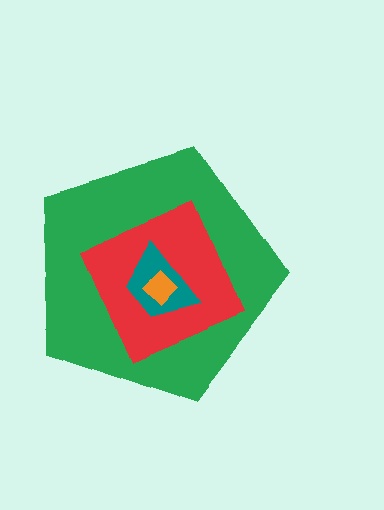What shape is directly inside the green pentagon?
The red square.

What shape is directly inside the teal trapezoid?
The orange diamond.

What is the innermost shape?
The orange diamond.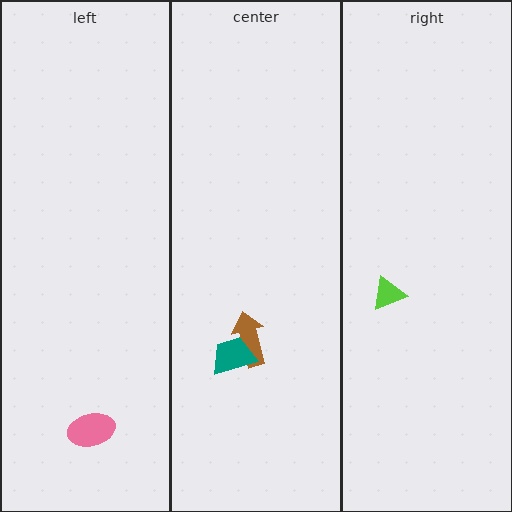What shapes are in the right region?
The lime triangle.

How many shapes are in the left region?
1.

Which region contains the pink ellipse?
The left region.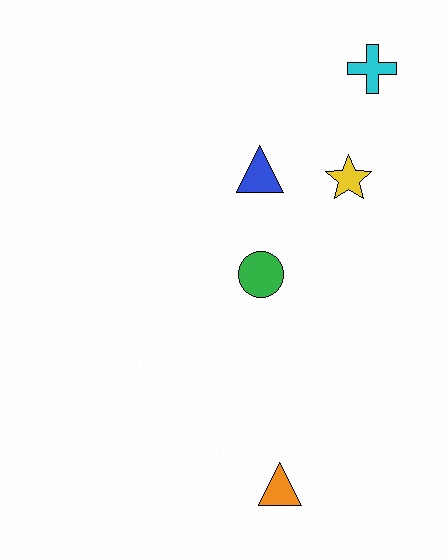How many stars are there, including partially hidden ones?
There is 1 star.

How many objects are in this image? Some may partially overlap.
There are 5 objects.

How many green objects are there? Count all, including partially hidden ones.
There is 1 green object.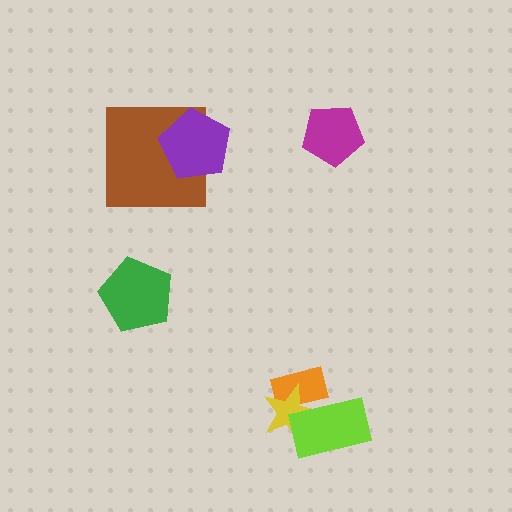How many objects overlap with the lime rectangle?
2 objects overlap with the lime rectangle.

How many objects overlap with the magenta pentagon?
0 objects overlap with the magenta pentagon.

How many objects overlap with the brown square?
1 object overlaps with the brown square.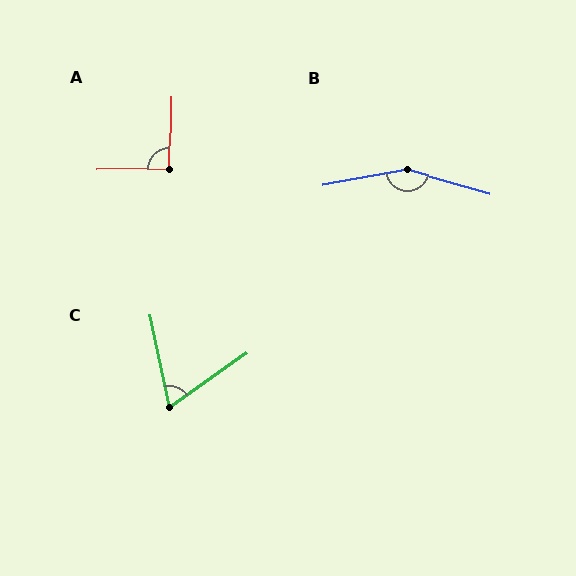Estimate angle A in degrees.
Approximately 93 degrees.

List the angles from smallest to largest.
C (67°), A (93°), B (154°).